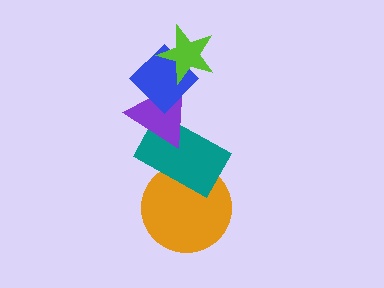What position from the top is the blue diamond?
The blue diamond is 2nd from the top.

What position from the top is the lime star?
The lime star is 1st from the top.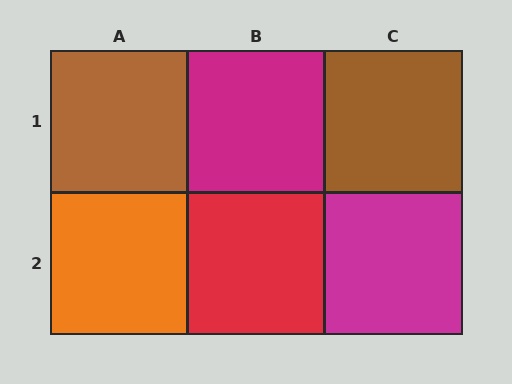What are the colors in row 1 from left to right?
Brown, magenta, brown.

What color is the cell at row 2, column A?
Orange.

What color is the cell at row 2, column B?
Red.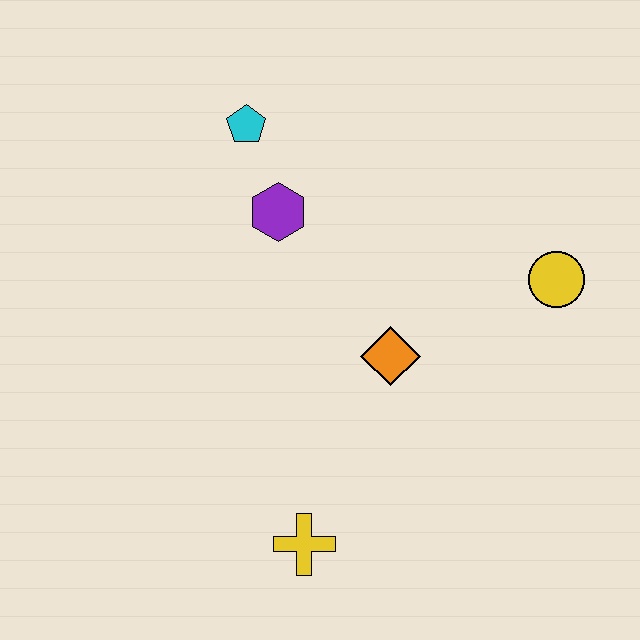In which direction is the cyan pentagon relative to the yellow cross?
The cyan pentagon is above the yellow cross.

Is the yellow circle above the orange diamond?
Yes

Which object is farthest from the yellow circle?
The yellow cross is farthest from the yellow circle.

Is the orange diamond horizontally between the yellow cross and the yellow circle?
Yes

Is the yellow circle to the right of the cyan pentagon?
Yes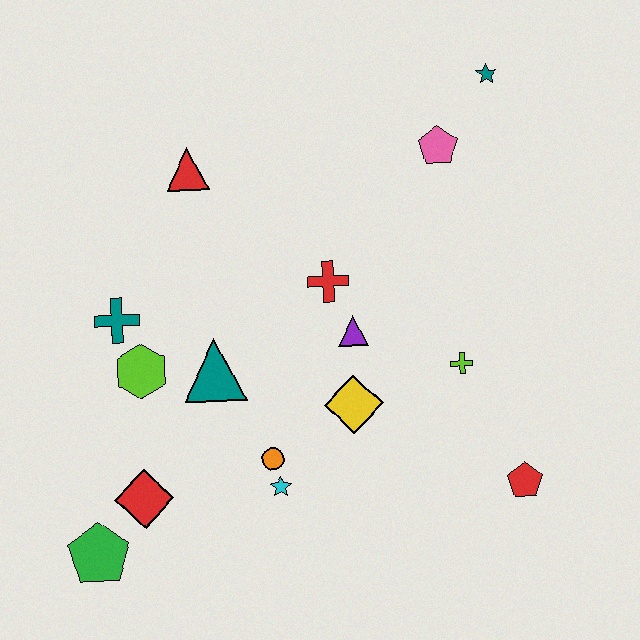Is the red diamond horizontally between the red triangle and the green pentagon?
Yes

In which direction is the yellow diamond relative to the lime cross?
The yellow diamond is to the left of the lime cross.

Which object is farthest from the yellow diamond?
The teal star is farthest from the yellow diamond.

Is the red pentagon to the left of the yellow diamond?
No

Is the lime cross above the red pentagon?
Yes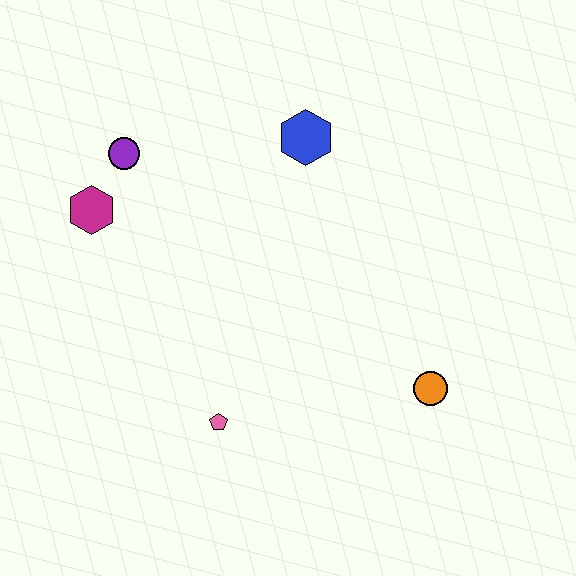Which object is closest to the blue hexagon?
The purple circle is closest to the blue hexagon.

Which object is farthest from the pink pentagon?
The blue hexagon is farthest from the pink pentagon.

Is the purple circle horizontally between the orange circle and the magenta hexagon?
Yes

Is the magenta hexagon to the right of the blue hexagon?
No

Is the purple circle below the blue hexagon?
Yes